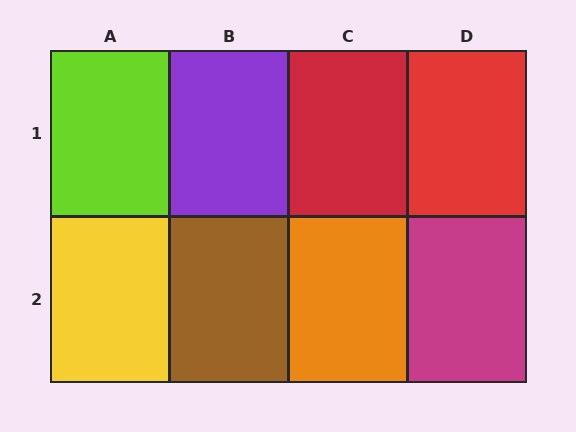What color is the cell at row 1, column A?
Lime.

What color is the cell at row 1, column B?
Purple.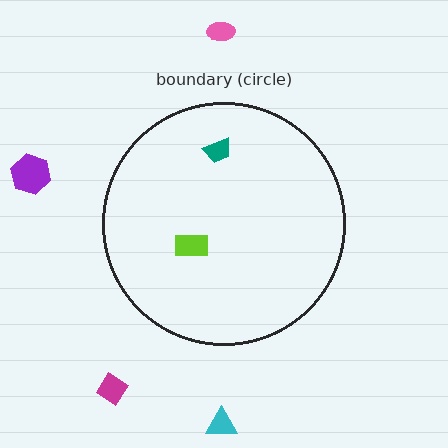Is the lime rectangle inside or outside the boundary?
Inside.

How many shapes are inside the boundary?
2 inside, 4 outside.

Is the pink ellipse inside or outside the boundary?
Outside.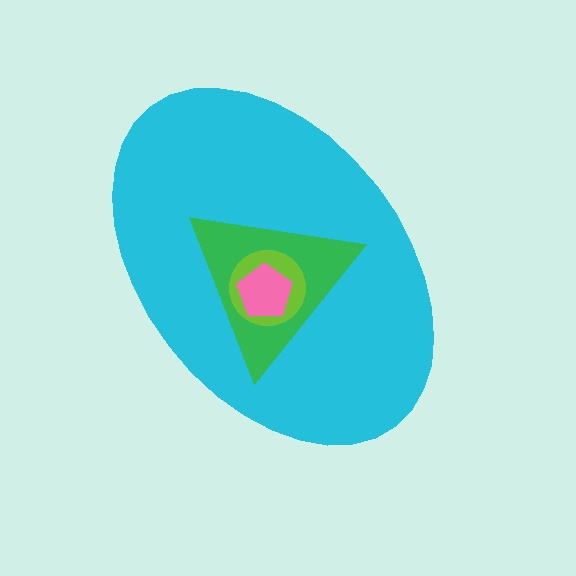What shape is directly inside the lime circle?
The pink pentagon.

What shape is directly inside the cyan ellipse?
The green triangle.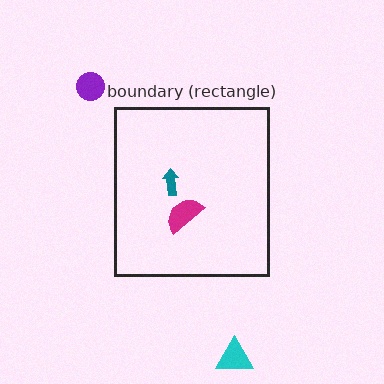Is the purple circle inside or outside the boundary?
Outside.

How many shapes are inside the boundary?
2 inside, 2 outside.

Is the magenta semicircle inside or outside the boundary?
Inside.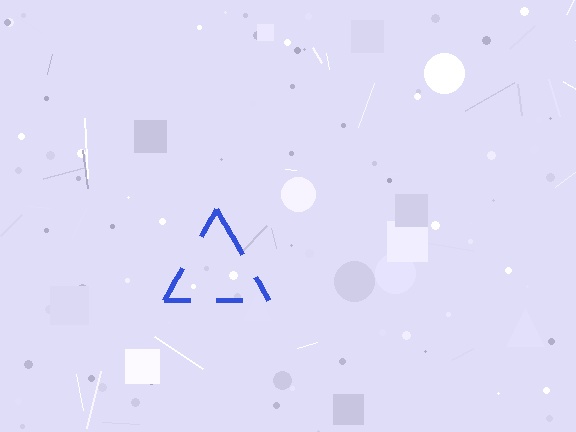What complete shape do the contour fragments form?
The contour fragments form a triangle.